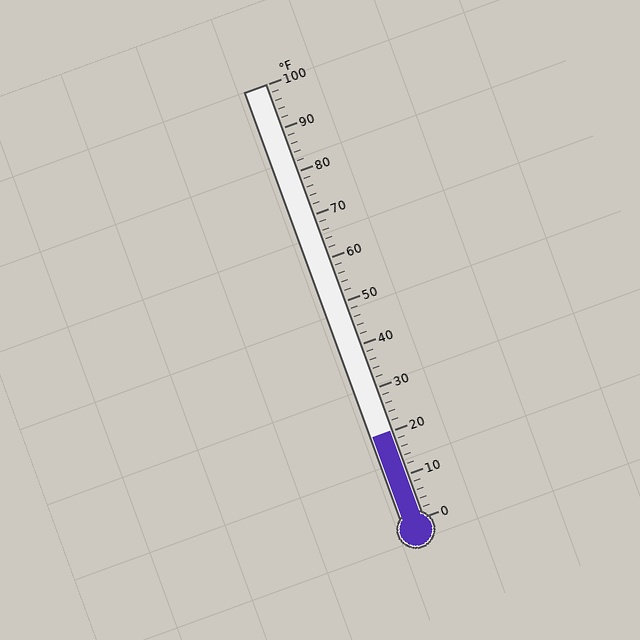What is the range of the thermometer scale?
The thermometer scale ranges from 0°F to 100°F.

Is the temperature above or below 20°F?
The temperature is at 20°F.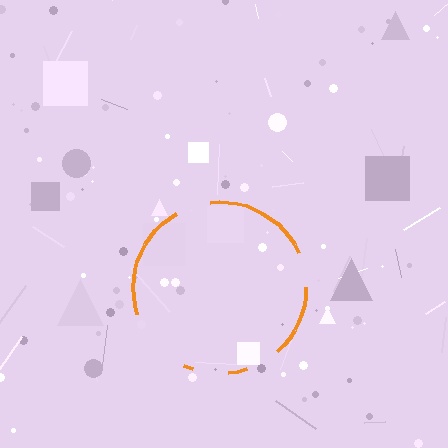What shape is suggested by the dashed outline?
The dashed outline suggests a circle.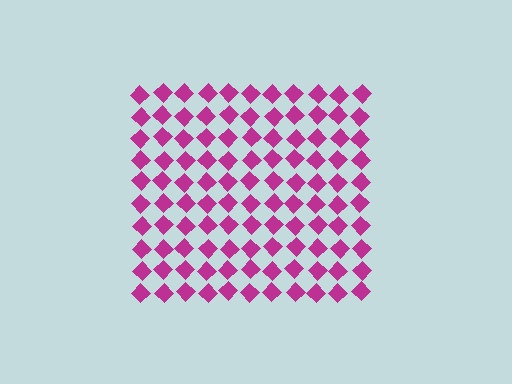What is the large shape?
The large shape is a square.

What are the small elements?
The small elements are diamonds.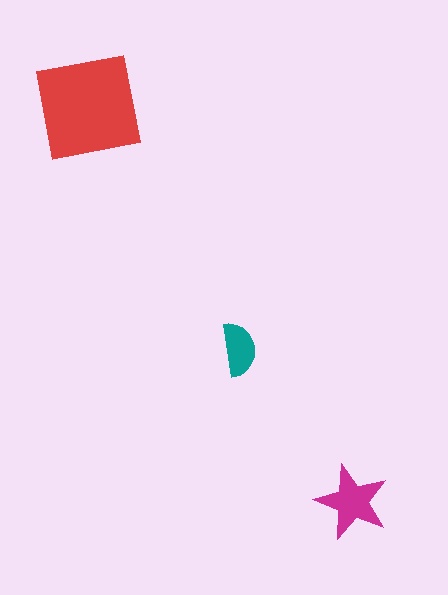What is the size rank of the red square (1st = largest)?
1st.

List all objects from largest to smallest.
The red square, the magenta star, the teal semicircle.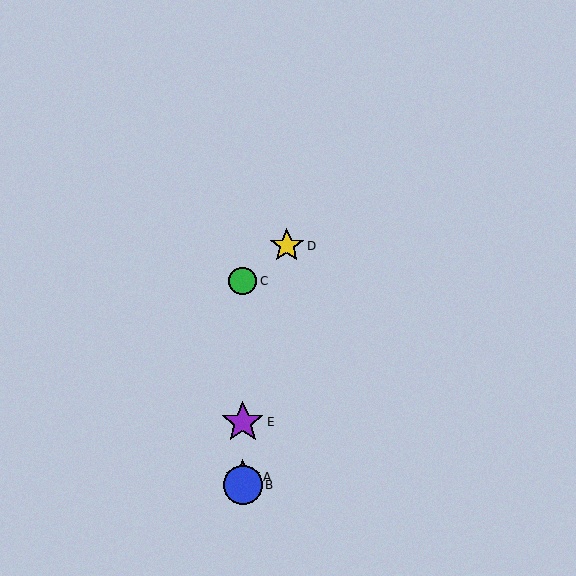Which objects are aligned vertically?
Objects A, B, C, E are aligned vertically.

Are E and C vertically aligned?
Yes, both are at x≈243.